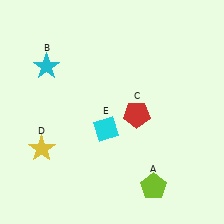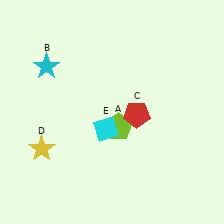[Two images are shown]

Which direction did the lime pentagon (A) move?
The lime pentagon (A) moved up.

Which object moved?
The lime pentagon (A) moved up.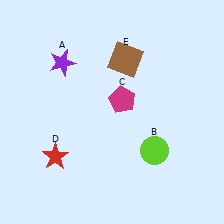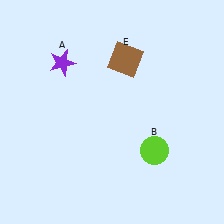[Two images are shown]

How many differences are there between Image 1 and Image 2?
There are 2 differences between the two images.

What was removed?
The magenta pentagon (C), the red star (D) were removed in Image 2.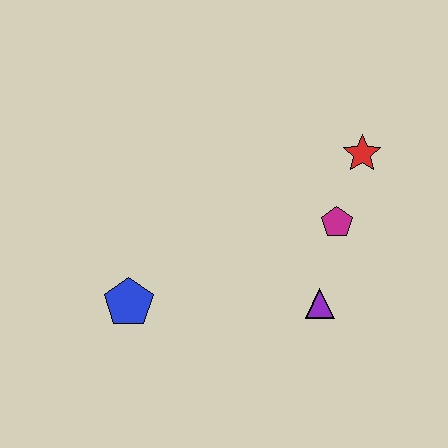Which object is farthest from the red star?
The blue pentagon is farthest from the red star.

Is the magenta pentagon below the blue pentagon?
No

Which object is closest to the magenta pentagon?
The red star is closest to the magenta pentagon.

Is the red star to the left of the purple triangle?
No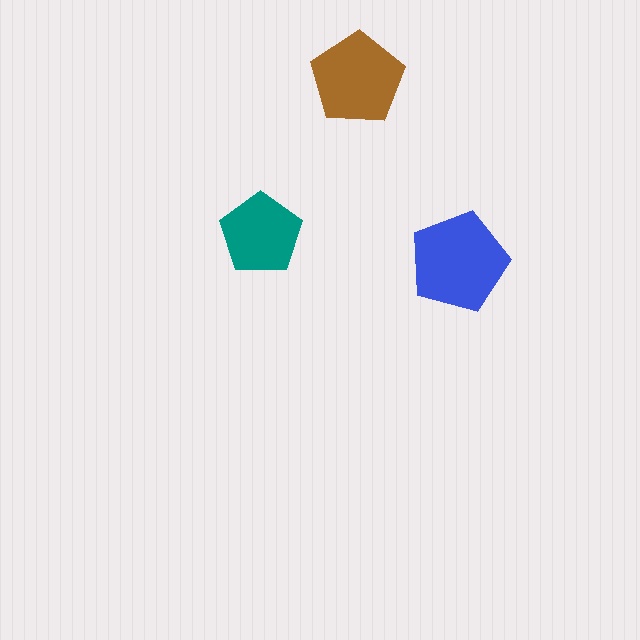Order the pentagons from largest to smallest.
the blue one, the brown one, the teal one.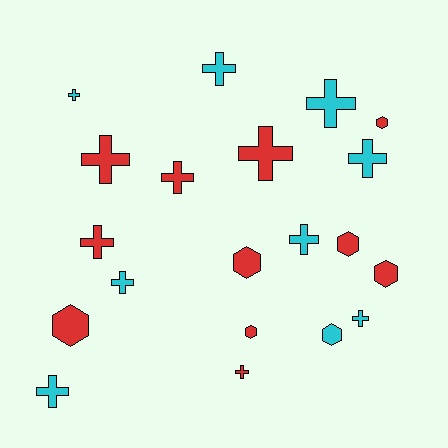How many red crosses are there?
There are 5 red crosses.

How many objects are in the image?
There are 20 objects.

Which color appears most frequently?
Red, with 11 objects.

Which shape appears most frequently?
Cross, with 13 objects.